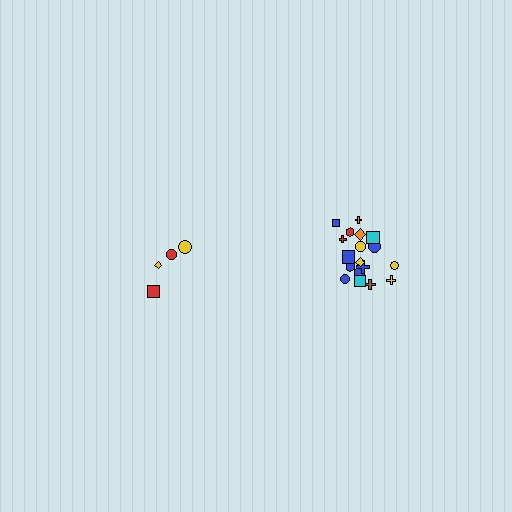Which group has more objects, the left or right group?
The right group.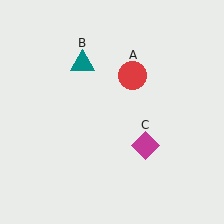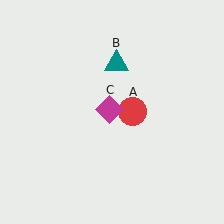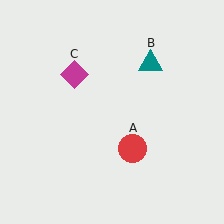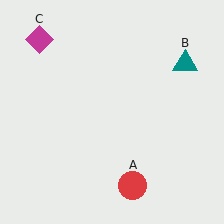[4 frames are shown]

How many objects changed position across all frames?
3 objects changed position: red circle (object A), teal triangle (object B), magenta diamond (object C).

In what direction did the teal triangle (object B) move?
The teal triangle (object B) moved right.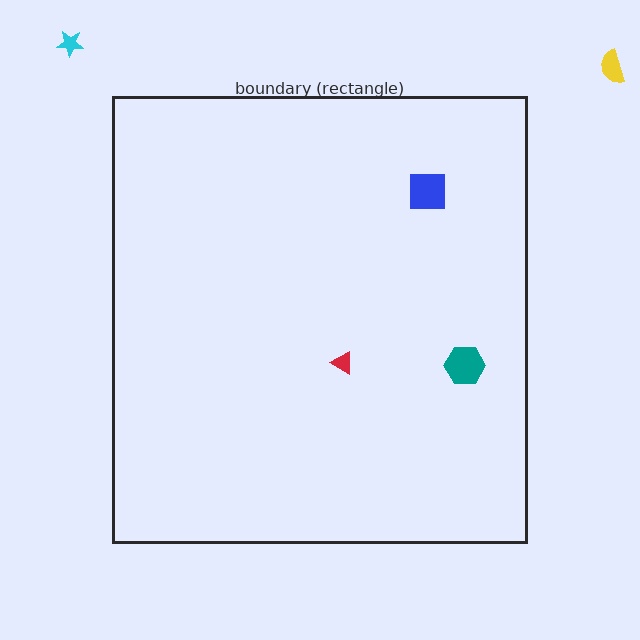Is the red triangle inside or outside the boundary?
Inside.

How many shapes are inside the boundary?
3 inside, 2 outside.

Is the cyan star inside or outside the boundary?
Outside.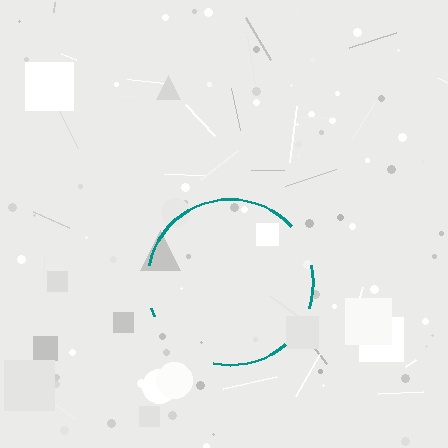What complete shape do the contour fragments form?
The contour fragments form a circle.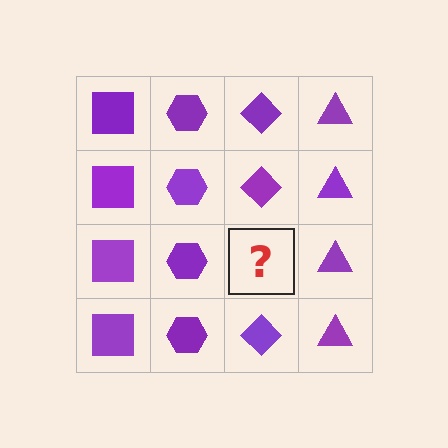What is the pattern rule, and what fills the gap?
The rule is that each column has a consistent shape. The gap should be filled with a purple diamond.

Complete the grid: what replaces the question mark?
The question mark should be replaced with a purple diamond.